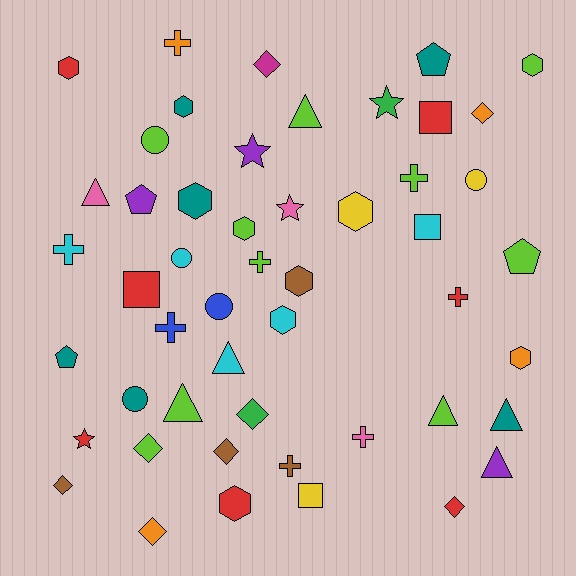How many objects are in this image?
There are 50 objects.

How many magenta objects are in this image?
There is 1 magenta object.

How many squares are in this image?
There are 4 squares.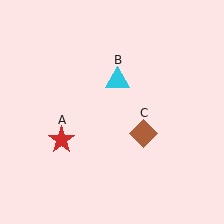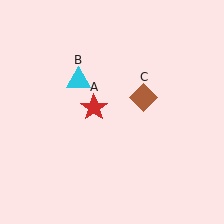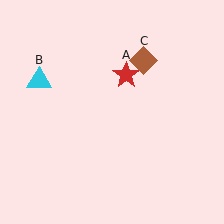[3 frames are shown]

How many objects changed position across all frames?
3 objects changed position: red star (object A), cyan triangle (object B), brown diamond (object C).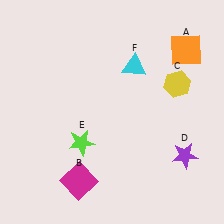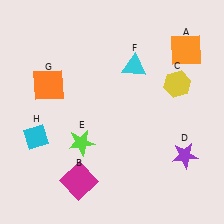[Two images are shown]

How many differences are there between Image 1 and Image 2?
There are 2 differences between the two images.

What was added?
An orange square (G), a cyan diamond (H) were added in Image 2.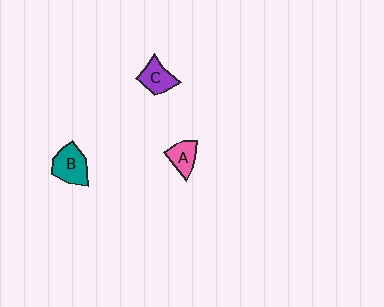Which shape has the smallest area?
Shape A (pink).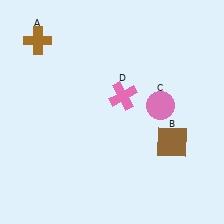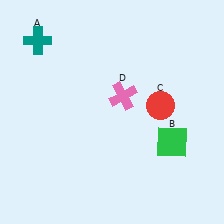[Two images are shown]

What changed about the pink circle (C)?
In Image 1, C is pink. In Image 2, it changed to red.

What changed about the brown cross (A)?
In Image 1, A is brown. In Image 2, it changed to teal.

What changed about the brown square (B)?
In Image 1, B is brown. In Image 2, it changed to green.